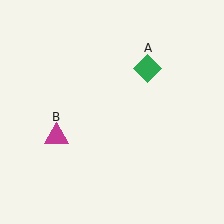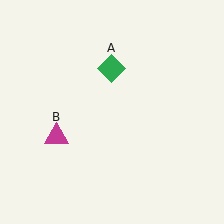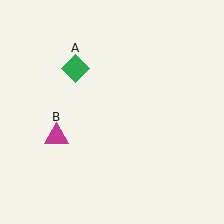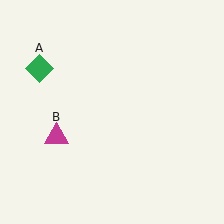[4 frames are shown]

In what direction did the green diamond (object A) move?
The green diamond (object A) moved left.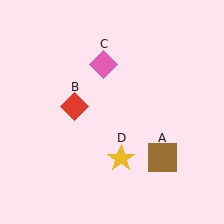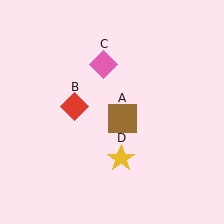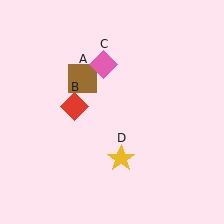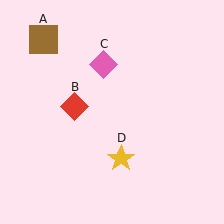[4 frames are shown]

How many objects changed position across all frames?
1 object changed position: brown square (object A).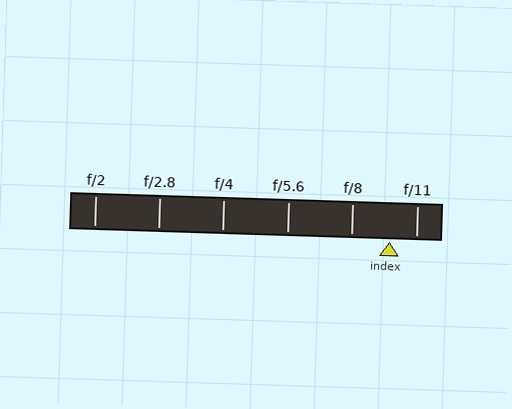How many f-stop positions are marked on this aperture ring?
There are 6 f-stop positions marked.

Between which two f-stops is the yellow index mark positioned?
The index mark is between f/8 and f/11.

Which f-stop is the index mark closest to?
The index mark is closest to f/11.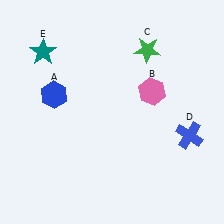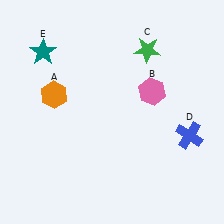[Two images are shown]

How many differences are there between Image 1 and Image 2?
There is 1 difference between the two images.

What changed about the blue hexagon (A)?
In Image 1, A is blue. In Image 2, it changed to orange.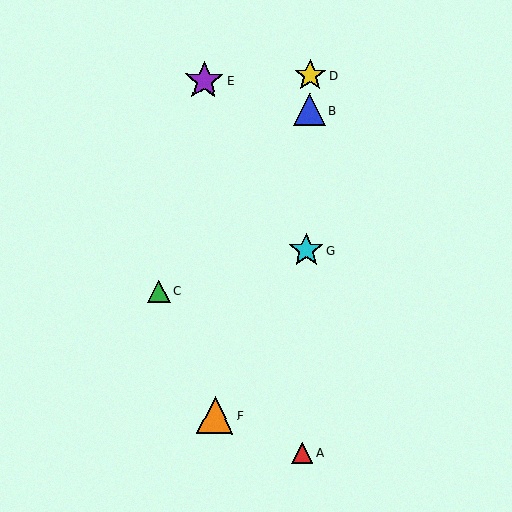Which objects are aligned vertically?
Objects A, B, D, G are aligned vertically.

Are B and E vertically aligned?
No, B is at x≈309 and E is at x≈204.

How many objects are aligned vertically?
4 objects (A, B, D, G) are aligned vertically.